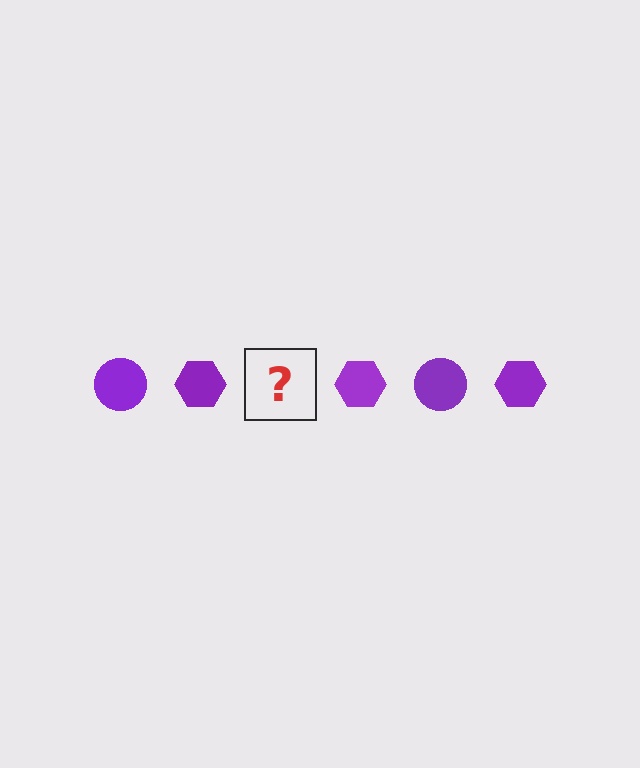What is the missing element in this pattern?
The missing element is a purple circle.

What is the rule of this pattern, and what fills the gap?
The rule is that the pattern cycles through circle, hexagon shapes in purple. The gap should be filled with a purple circle.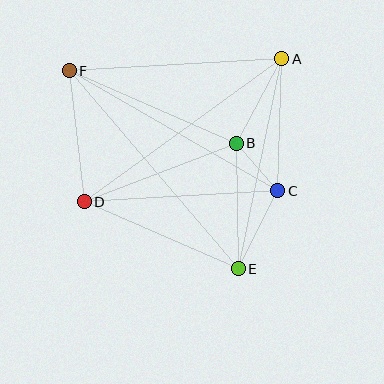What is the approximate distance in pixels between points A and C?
The distance between A and C is approximately 132 pixels.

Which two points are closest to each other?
Points B and C are closest to each other.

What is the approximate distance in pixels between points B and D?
The distance between B and D is approximately 163 pixels.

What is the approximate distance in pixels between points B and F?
The distance between B and F is approximately 182 pixels.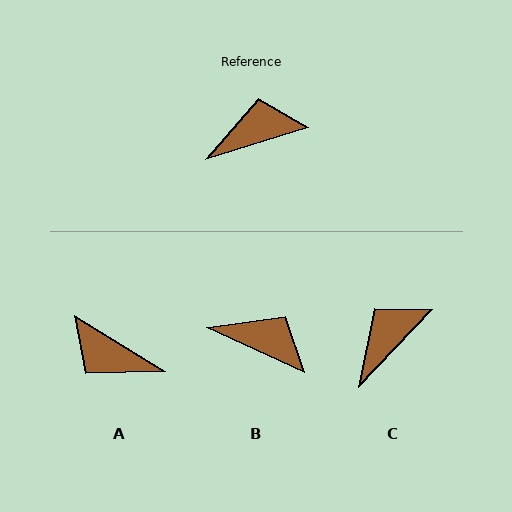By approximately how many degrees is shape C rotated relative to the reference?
Approximately 29 degrees counter-clockwise.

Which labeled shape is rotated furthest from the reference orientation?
A, about 131 degrees away.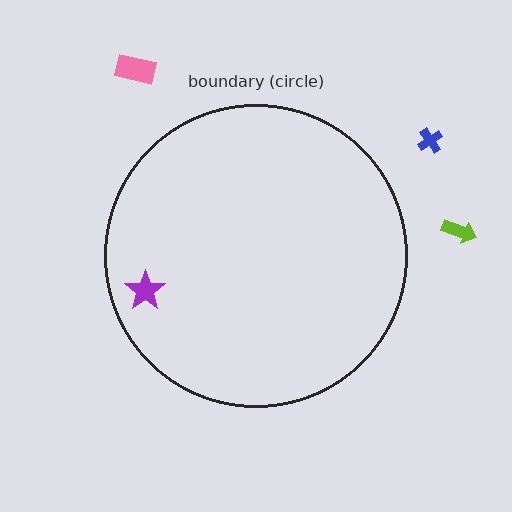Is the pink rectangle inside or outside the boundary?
Outside.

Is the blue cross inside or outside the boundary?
Outside.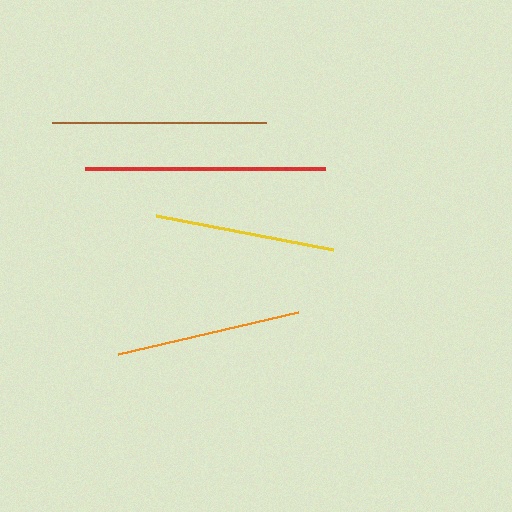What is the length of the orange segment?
The orange segment is approximately 185 pixels long.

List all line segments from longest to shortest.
From longest to shortest: red, brown, orange, yellow.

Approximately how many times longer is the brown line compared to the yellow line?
The brown line is approximately 1.2 times the length of the yellow line.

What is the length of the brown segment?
The brown segment is approximately 214 pixels long.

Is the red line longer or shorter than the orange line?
The red line is longer than the orange line.